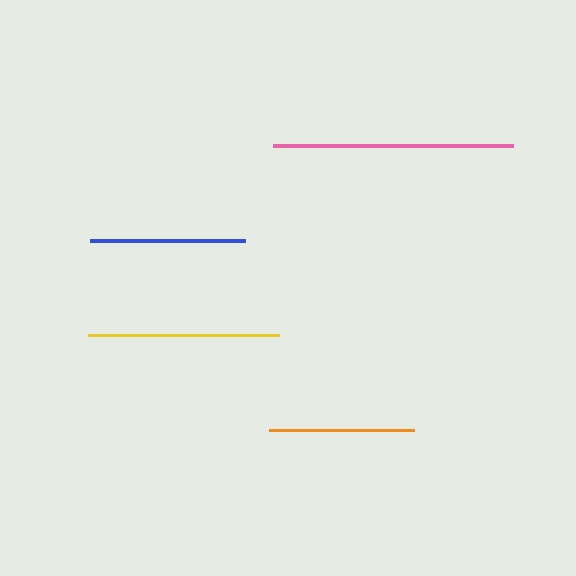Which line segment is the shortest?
The orange line is the shortest at approximately 145 pixels.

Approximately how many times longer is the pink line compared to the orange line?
The pink line is approximately 1.7 times the length of the orange line.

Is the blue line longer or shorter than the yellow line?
The yellow line is longer than the blue line.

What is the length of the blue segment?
The blue segment is approximately 155 pixels long.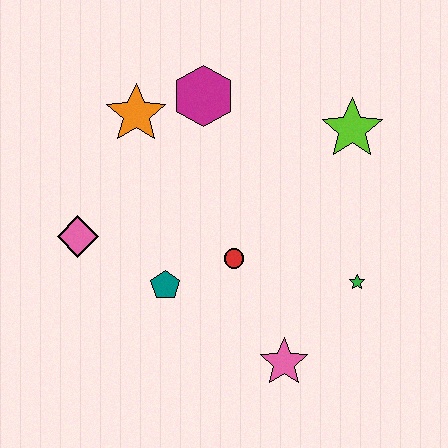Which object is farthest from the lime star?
The pink diamond is farthest from the lime star.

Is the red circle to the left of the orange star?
No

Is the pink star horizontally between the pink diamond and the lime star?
Yes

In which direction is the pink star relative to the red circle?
The pink star is below the red circle.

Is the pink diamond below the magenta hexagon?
Yes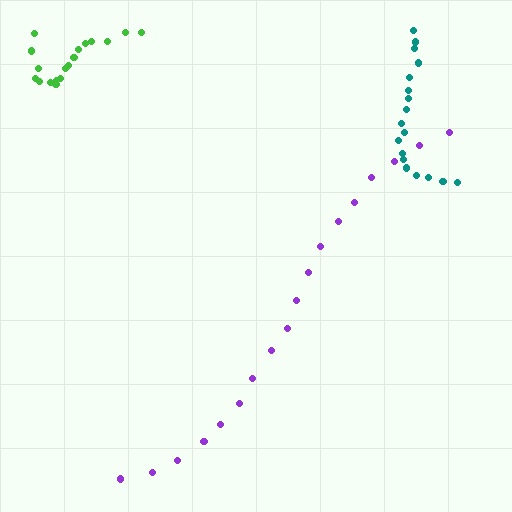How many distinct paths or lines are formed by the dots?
There are 3 distinct paths.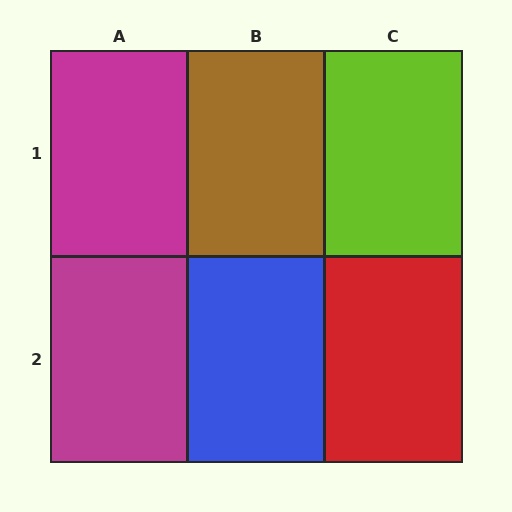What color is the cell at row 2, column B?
Blue.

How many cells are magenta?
2 cells are magenta.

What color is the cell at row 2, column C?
Red.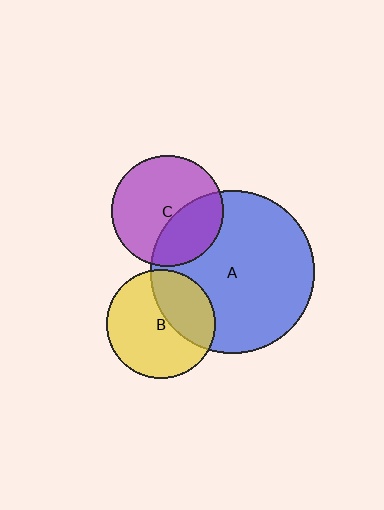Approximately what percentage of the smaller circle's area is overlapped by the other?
Approximately 35%.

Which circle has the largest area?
Circle A (blue).